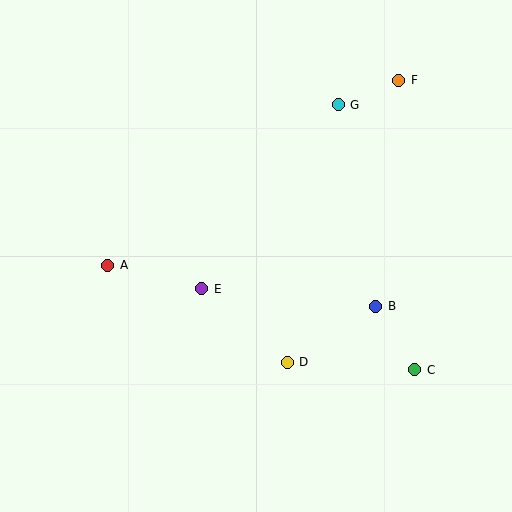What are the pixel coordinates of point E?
Point E is at (202, 289).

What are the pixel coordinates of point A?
Point A is at (108, 265).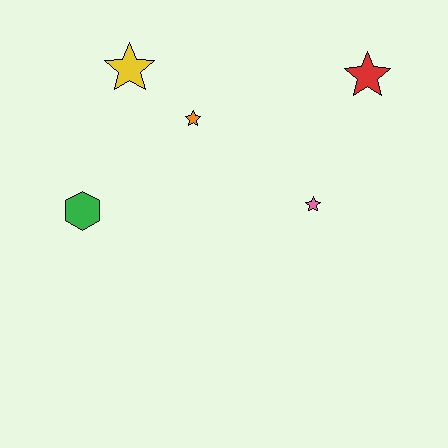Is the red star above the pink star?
Yes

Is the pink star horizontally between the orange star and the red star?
Yes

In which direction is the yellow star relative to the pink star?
The yellow star is to the left of the pink star.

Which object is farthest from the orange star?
The red star is farthest from the orange star.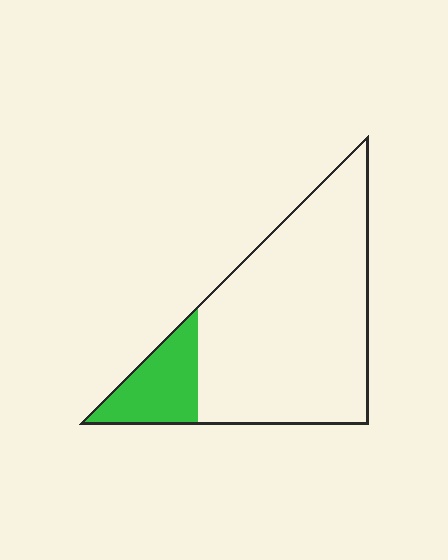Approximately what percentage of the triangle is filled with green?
Approximately 15%.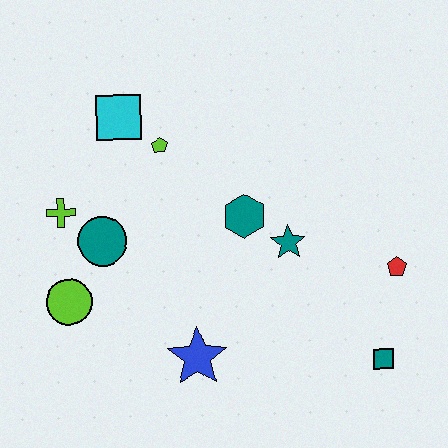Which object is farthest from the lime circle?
The red pentagon is farthest from the lime circle.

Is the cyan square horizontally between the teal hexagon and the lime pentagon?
No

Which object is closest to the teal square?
The red pentagon is closest to the teal square.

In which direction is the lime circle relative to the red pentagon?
The lime circle is to the left of the red pentagon.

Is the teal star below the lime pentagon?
Yes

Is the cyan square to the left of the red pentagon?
Yes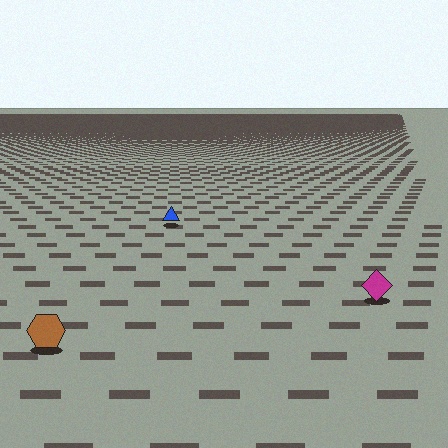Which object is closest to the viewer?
The brown hexagon is closest. The texture marks near it are larger and more spread out.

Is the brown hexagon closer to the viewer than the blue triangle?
Yes. The brown hexagon is closer — you can tell from the texture gradient: the ground texture is coarser near it.